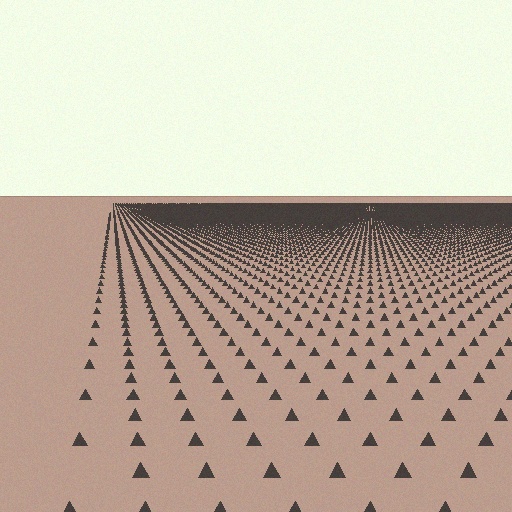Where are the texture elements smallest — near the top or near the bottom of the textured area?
Near the top.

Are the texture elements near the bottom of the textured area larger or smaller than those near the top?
Larger. Near the bottom, elements are closer to the viewer and appear at a bigger on-screen size.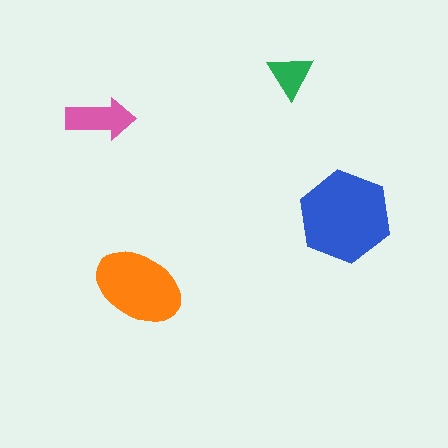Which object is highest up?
The green triangle is topmost.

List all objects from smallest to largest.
The green triangle, the pink arrow, the orange ellipse, the blue hexagon.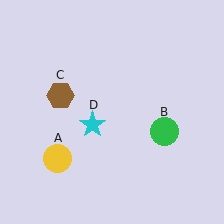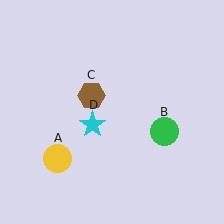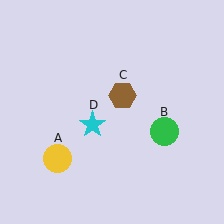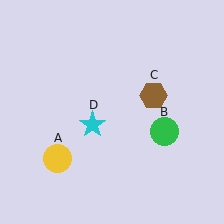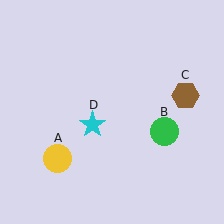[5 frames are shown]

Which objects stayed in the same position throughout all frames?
Yellow circle (object A) and green circle (object B) and cyan star (object D) remained stationary.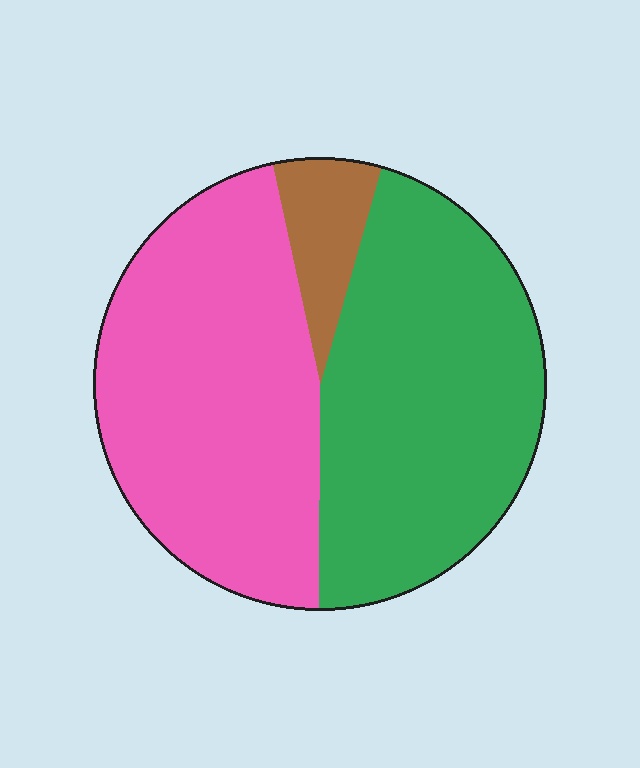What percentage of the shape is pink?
Pink takes up about one half (1/2) of the shape.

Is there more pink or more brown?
Pink.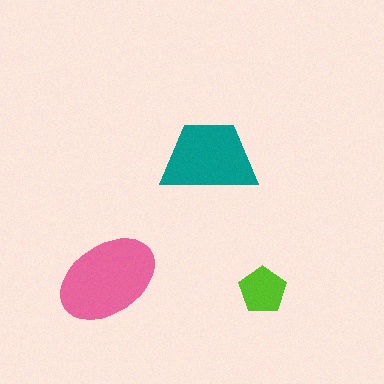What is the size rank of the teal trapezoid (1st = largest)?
2nd.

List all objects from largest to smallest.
The pink ellipse, the teal trapezoid, the lime pentagon.